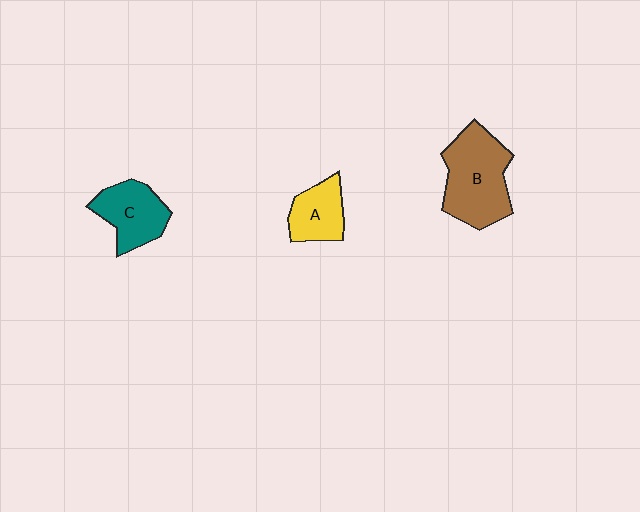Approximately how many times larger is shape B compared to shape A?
Approximately 1.9 times.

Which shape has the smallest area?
Shape A (yellow).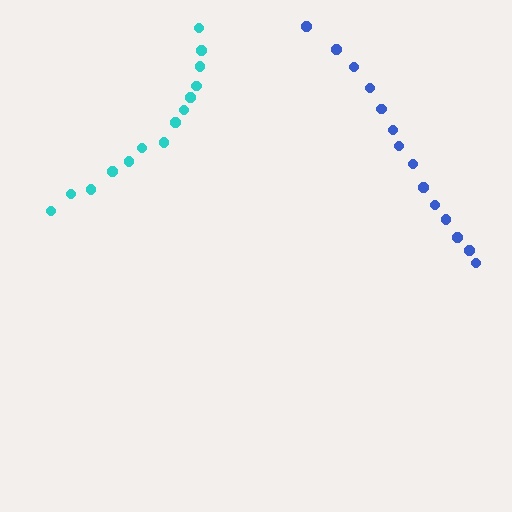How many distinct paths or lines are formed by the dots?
There are 2 distinct paths.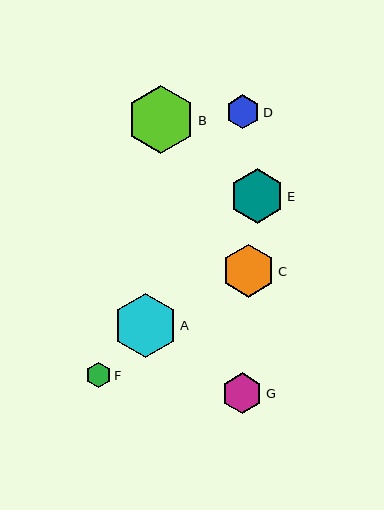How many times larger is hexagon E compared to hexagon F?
Hexagon E is approximately 2.1 times the size of hexagon F.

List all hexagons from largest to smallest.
From largest to smallest: B, A, E, C, G, D, F.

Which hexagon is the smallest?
Hexagon F is the smallest with a size of approximately 25 pixels.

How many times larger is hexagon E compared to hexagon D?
Hexagon E is approximately 1.6 times the size of hexagon D.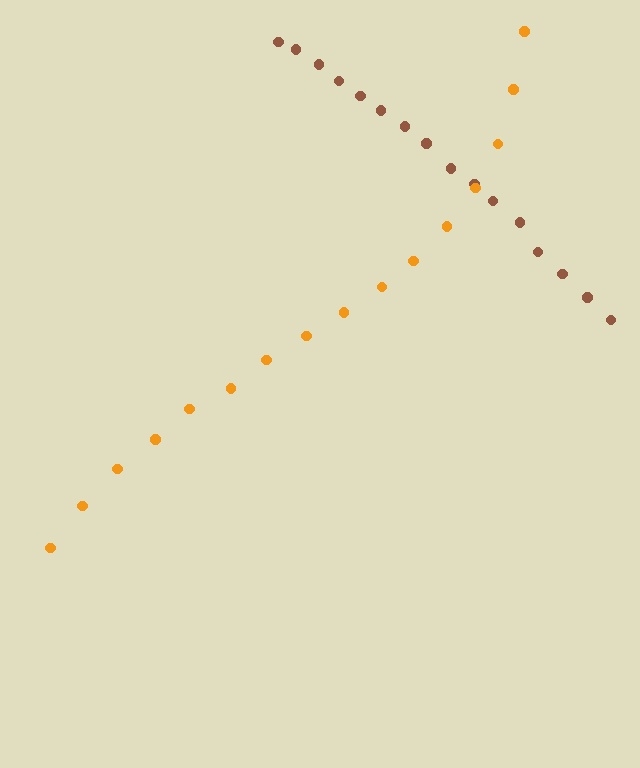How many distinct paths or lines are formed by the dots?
There are 2 distinct paths.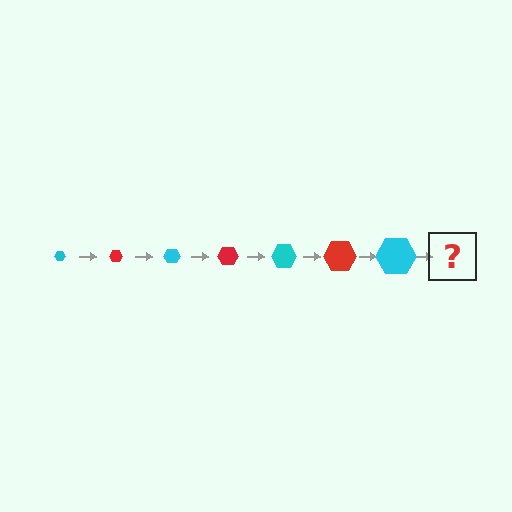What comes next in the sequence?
The next element should be a red hexagon, larger than the previous one.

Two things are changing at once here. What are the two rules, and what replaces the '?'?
The two rules are that the hexagon grows larger each step and the color cycles through cyan and red. The '?' should be a red hexagon, larger than the previous one.